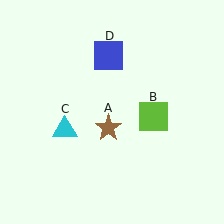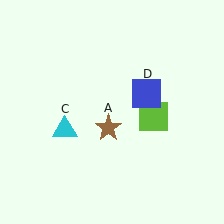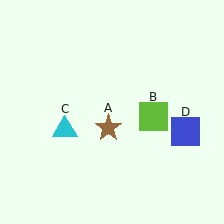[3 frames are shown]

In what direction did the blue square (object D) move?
The blue square (object D) moved down and to the right.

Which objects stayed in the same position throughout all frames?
Brown star (object A) and lime square (object B) and cyan triangle (object C) remained stationary.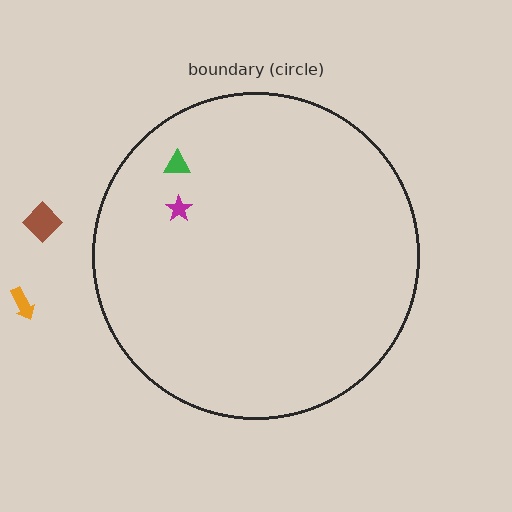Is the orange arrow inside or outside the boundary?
Outside.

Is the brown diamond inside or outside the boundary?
Outside.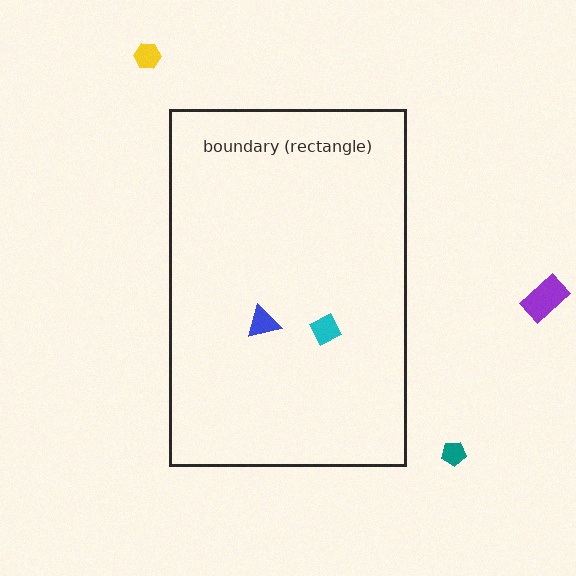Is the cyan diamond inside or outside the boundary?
Inside.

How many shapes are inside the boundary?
2 inside, 3 outside.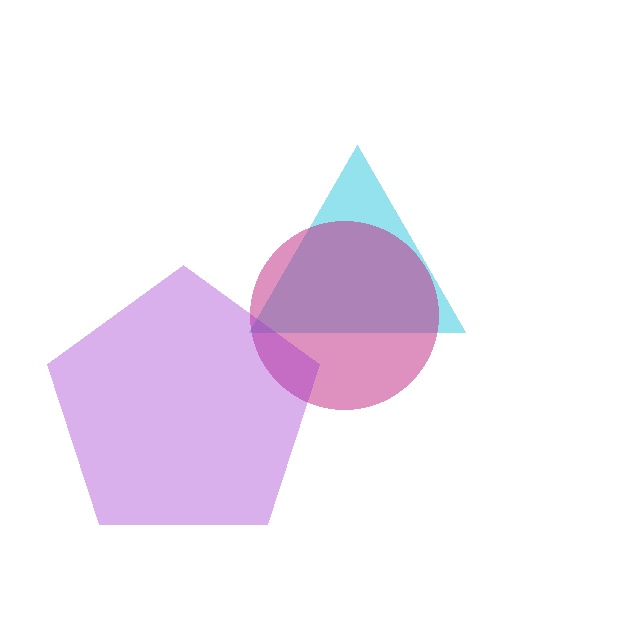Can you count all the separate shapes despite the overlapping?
Yes, there are 3 separate shapes.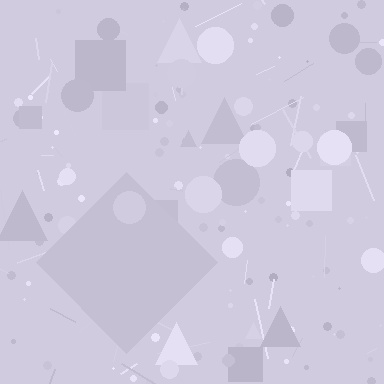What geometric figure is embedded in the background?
A diamond is embedded in the background.